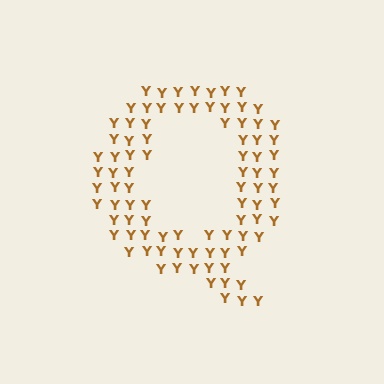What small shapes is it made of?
It is made of small letter Y's.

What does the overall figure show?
The overall figure shows the letter Q.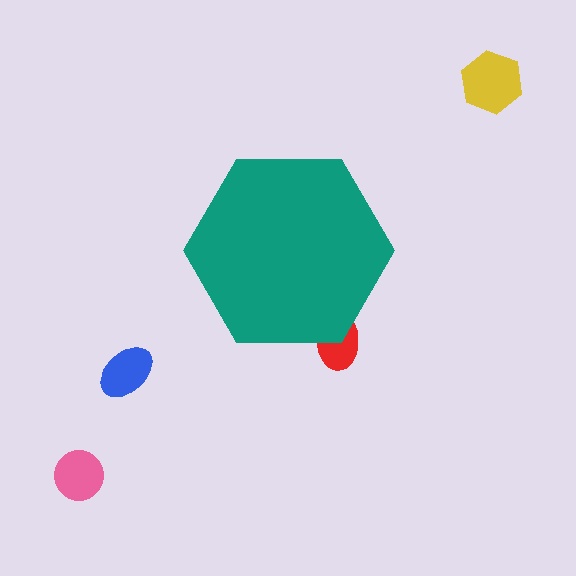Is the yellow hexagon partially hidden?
No, the yellow hexagon is fully visible.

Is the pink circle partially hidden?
No, the pink circle is fully visible.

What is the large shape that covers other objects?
A teal hexagon.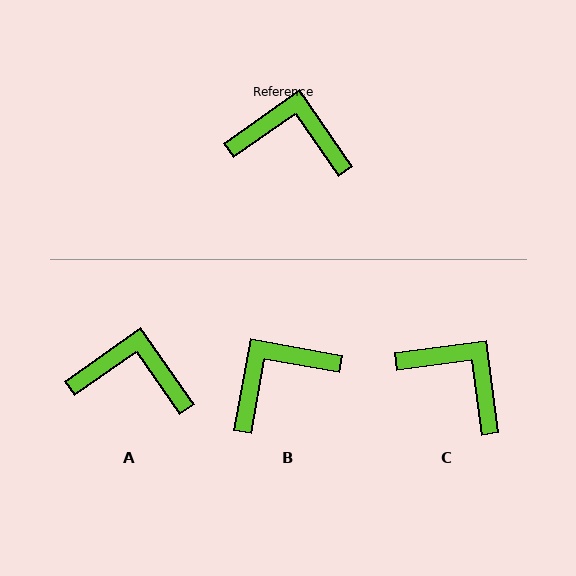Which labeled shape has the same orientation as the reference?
A.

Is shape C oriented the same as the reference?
No, it is off by about 28 degrees.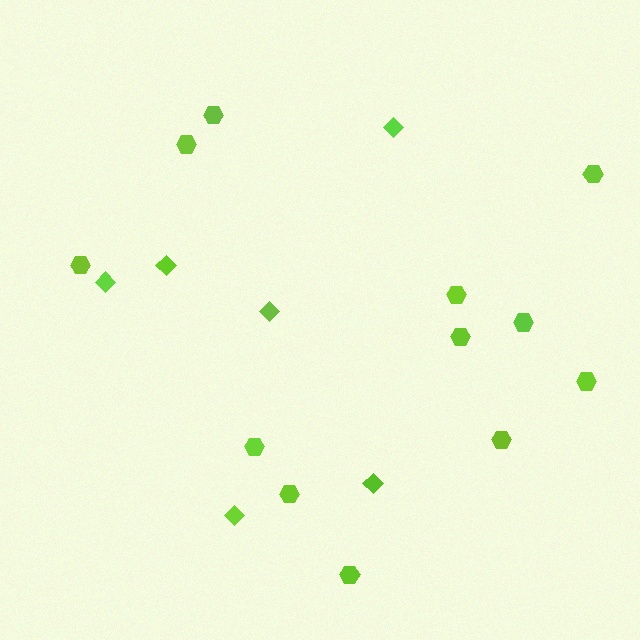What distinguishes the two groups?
There are 2 groups: one group of hexagons (12) and one group of diamonds (6).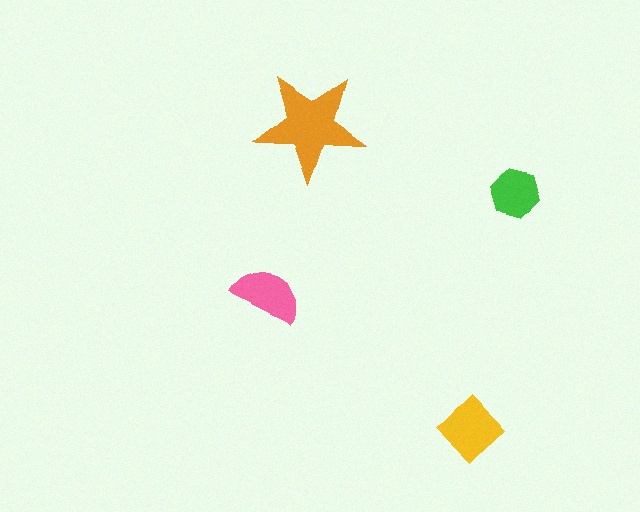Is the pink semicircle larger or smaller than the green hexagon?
Larger.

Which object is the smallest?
The green hexagon.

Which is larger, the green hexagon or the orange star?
The orange star.